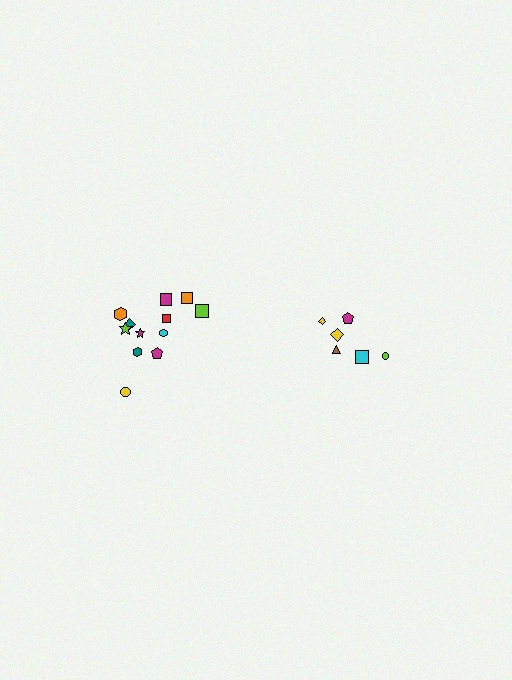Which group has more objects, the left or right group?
The left group.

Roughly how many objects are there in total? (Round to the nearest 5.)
Roughly 20 objects in total.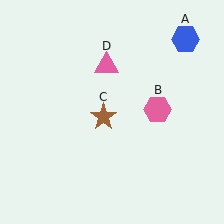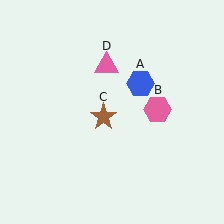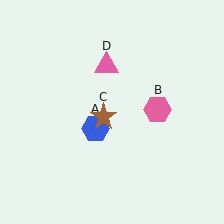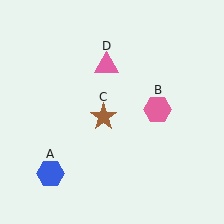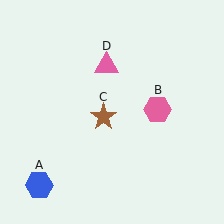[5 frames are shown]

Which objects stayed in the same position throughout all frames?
Pink hexagon (object B) and brown star (object C) and pink triangle (object D) remained stationary.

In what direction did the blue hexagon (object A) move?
The blue hexagon (object A) moved down and to the left.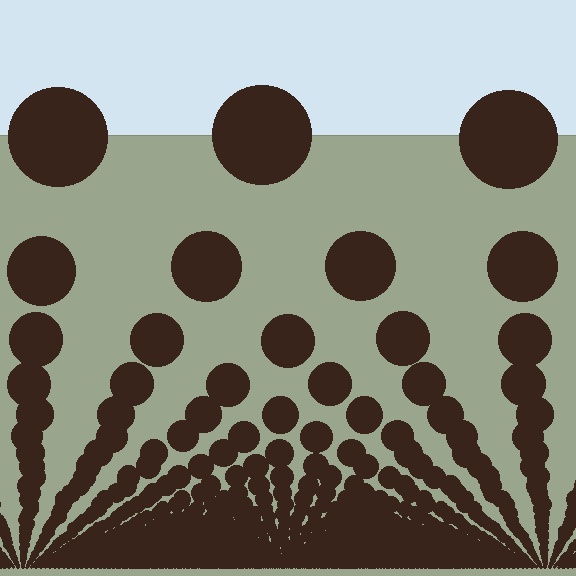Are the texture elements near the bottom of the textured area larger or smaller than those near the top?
Smaller. The gradient is inverted — elements near the bottom are smaller and denser.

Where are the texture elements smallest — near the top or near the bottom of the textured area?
Near the bottom.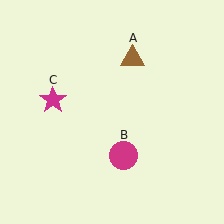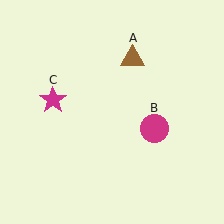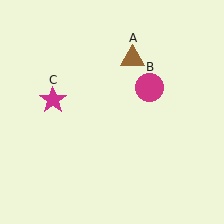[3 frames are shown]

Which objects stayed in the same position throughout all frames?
Brown triangle (object A) and magenta star (object C) remained stationary.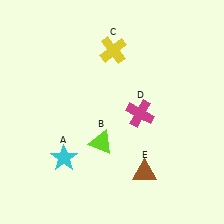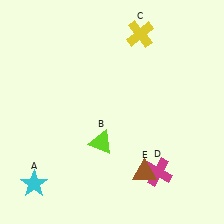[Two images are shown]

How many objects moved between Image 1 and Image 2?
3 objects moved between the two images.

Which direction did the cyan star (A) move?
The cyan star (A) moved left.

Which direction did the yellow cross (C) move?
The yellow cross (C) moved right.